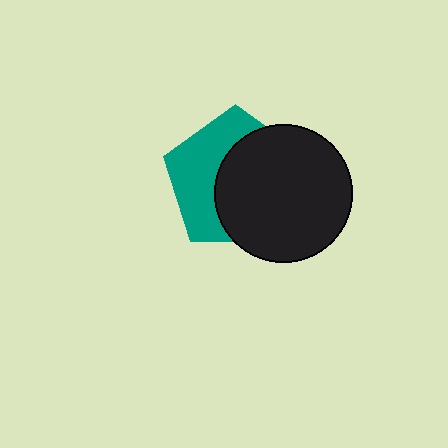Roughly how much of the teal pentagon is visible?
A small part of it is visible (roughly 43%).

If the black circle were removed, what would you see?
You would see the complete teal pentagon.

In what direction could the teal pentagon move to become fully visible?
The teal pentagon could move left. That would shift it out from behind the black circle entirely.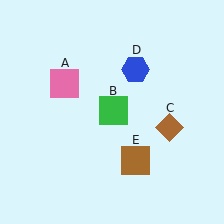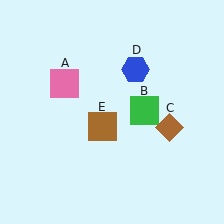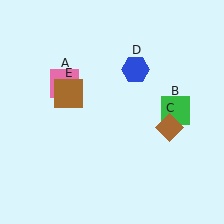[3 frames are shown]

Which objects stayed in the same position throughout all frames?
Pink square (object A) and brown diamond (object C) and blue hexagon (object D) remained stationary.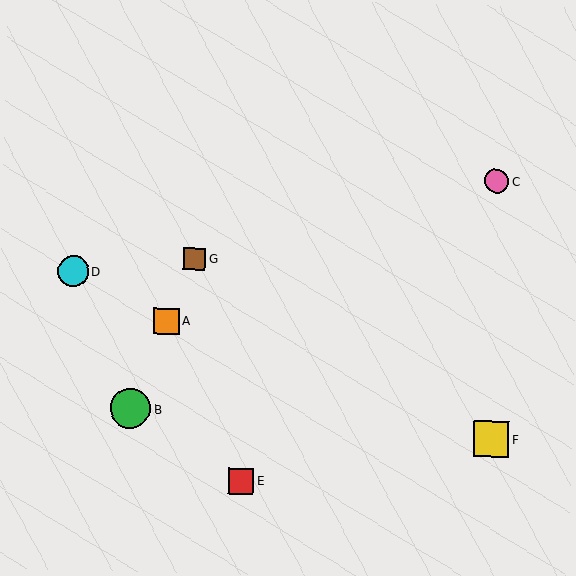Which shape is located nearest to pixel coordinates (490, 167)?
The pink circle (labeled C) at (497, 181) is nearest to that location.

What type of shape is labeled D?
Shape D is a cyan circle.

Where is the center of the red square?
The center of the red square is at (241, 481).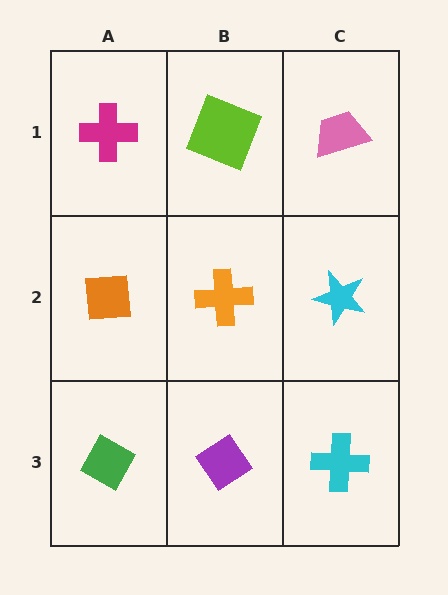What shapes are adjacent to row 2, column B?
A lime square (row 1, column B), a purple diamond (row 3, column B), an orange square (row 2, column A), a cyan star (row 2, column C).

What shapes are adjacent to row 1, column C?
A cyan star (row 2, column C), a lime square (row 1, column B).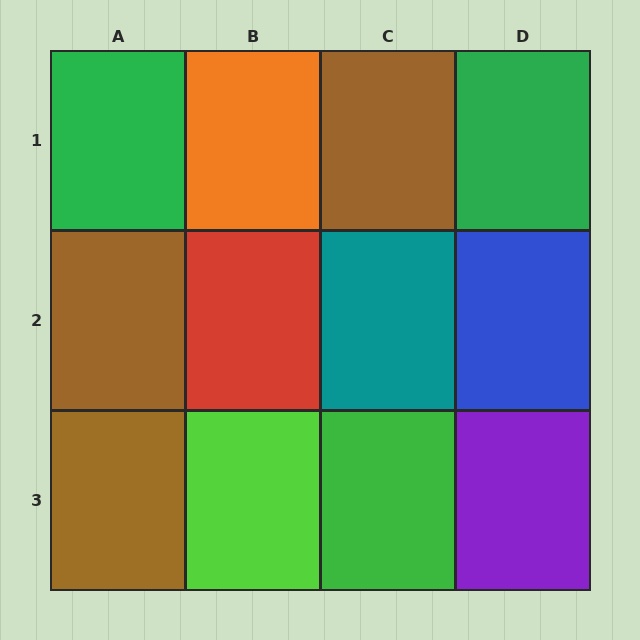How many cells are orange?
1 cell is orange.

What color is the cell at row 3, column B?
Lime.